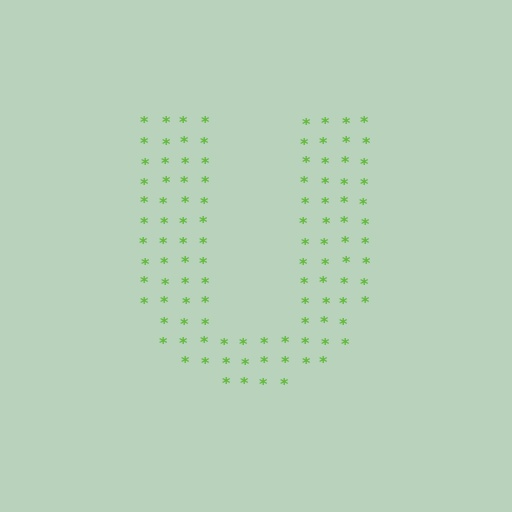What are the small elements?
The small elements are asterisks.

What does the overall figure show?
The overall figure shows the letter U.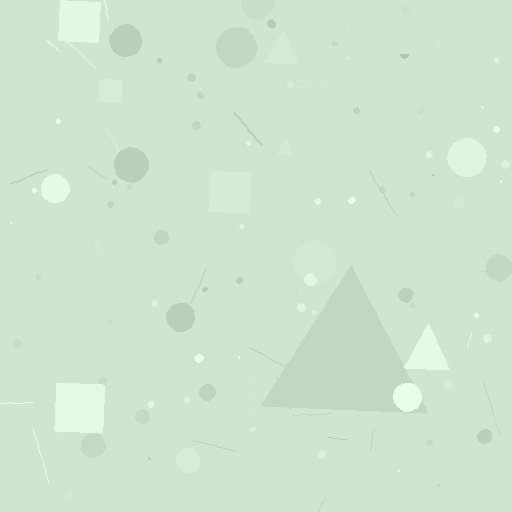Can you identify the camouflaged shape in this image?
The camouflaged shape is a triangle.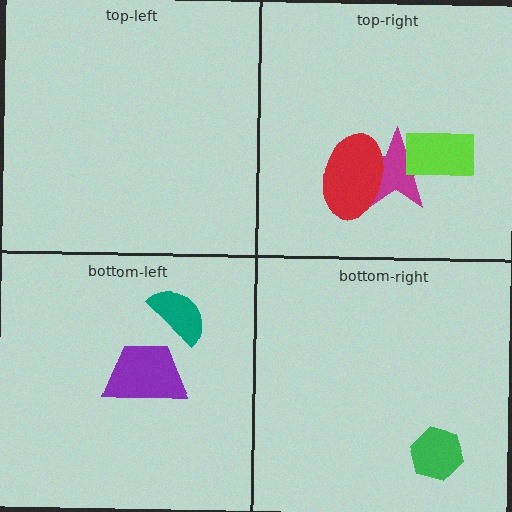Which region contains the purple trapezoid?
The bottom-left region.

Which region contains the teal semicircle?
The bottom-left region.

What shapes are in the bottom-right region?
The green hexagon.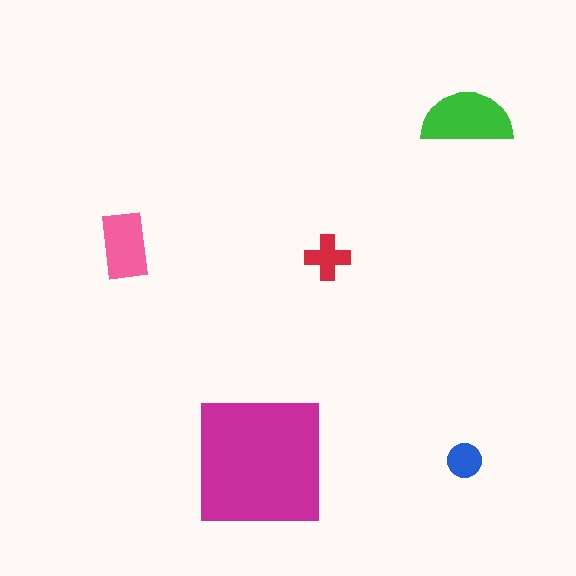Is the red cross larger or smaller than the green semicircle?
Smaller.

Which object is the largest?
The magenta square.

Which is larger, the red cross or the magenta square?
The magenta square.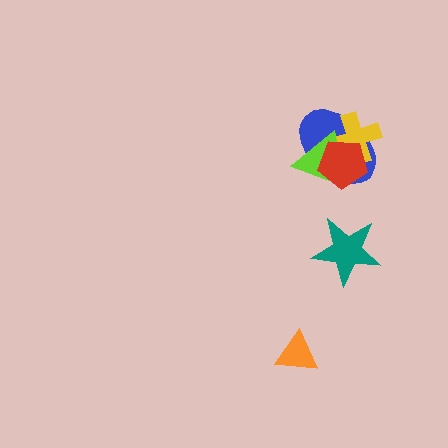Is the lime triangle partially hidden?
Yes, it is partially covered by another shape.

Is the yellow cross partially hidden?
Yes, it is partially covered by another shape.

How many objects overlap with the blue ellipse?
3 objects overlap with the blue ellipse.